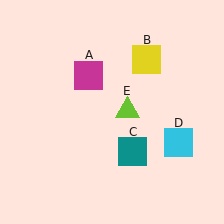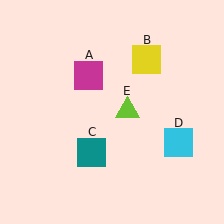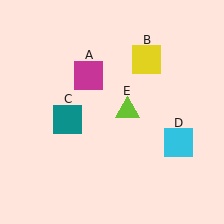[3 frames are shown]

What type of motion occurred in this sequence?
The teal square (object C) rotated clockwise around the center of the scene.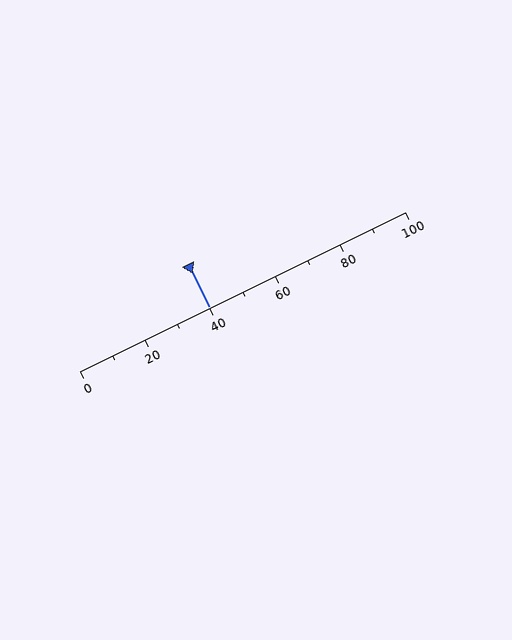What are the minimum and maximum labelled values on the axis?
The axis runs from 0 to 100.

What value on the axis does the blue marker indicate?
The marker indicates approximately 40.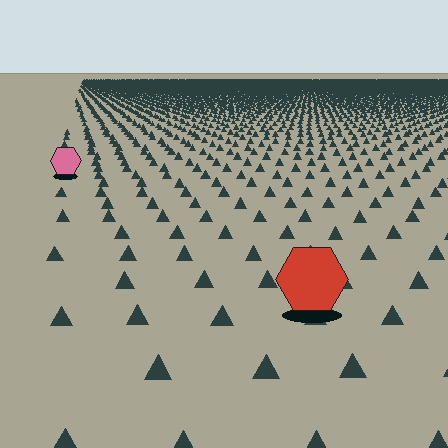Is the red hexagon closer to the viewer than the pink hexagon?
Yes. The red hexagon is closer — you can tell from the texture gradient: the ground texture is coarser near it.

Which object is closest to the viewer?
The red hexagon is closest. The texture marks near it are larger and more spread out.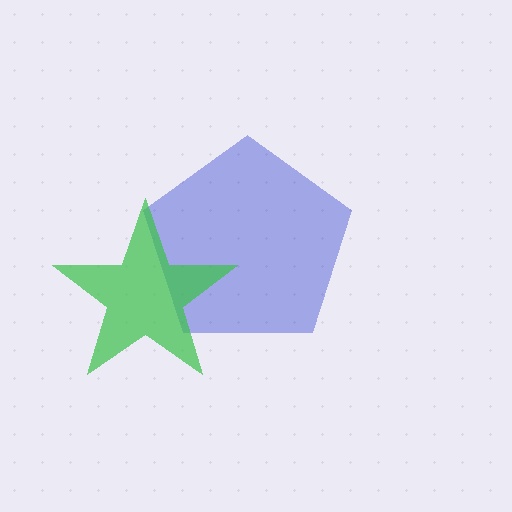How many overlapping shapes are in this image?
There are 2 overlapping shapes in the image.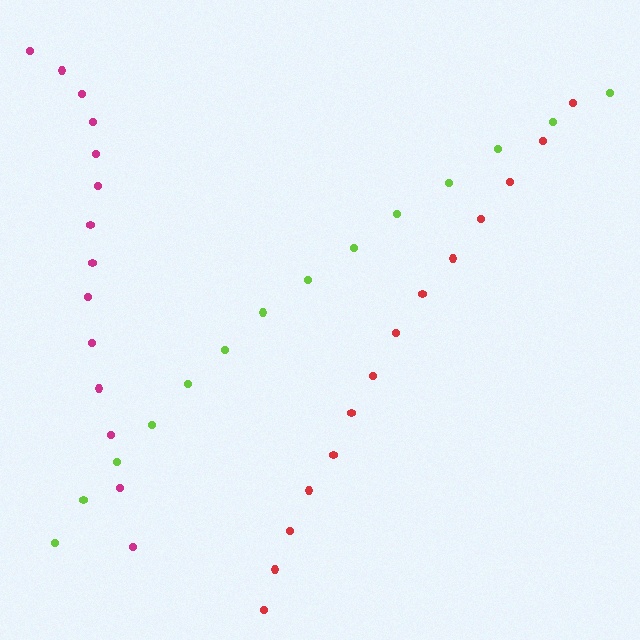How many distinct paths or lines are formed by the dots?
There are 3 distinct paths.